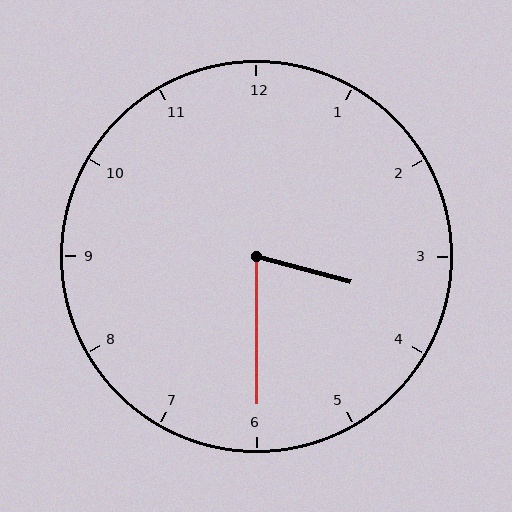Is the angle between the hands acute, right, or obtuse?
It is acute.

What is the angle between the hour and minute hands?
Approximately 75 degrees.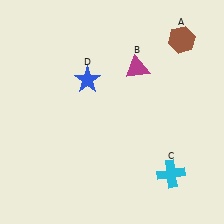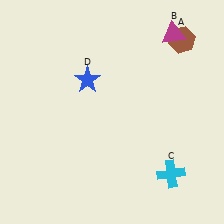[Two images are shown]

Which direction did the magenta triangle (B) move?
The magenta triangle (B) moved right.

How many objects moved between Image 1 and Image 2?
1 object moved between the two images.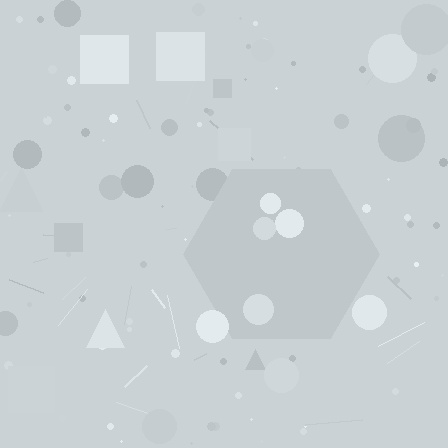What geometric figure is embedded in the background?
A hexagon is embedded in the background.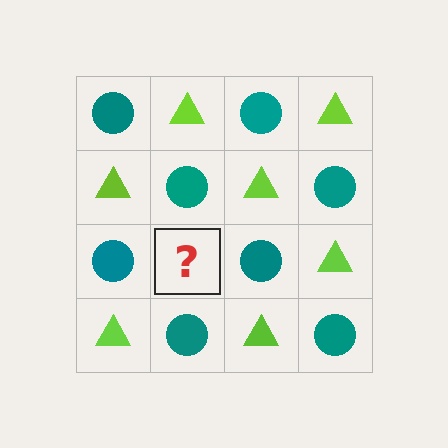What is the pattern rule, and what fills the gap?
The rule is that it alternates teal circle and lime triangle in a checkerboard pattern. The gap should be filled with a lime triangle.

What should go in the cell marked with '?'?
The missing cell should contain a lime triangle.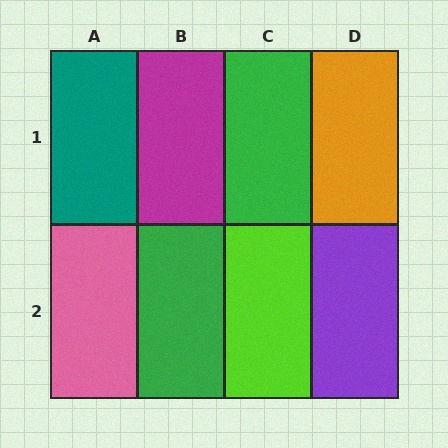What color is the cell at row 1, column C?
Green.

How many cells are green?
2 cells are green.